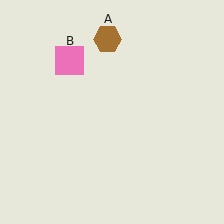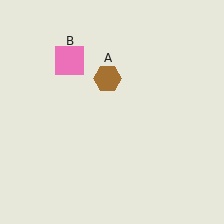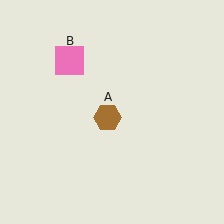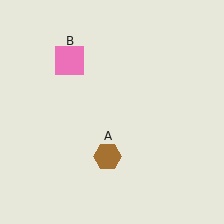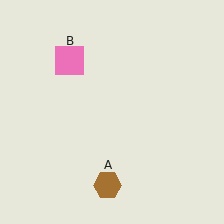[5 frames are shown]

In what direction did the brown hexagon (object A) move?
The brown hexagon (object A) moved down.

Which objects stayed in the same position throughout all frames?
Pink square (object B) remained stationary.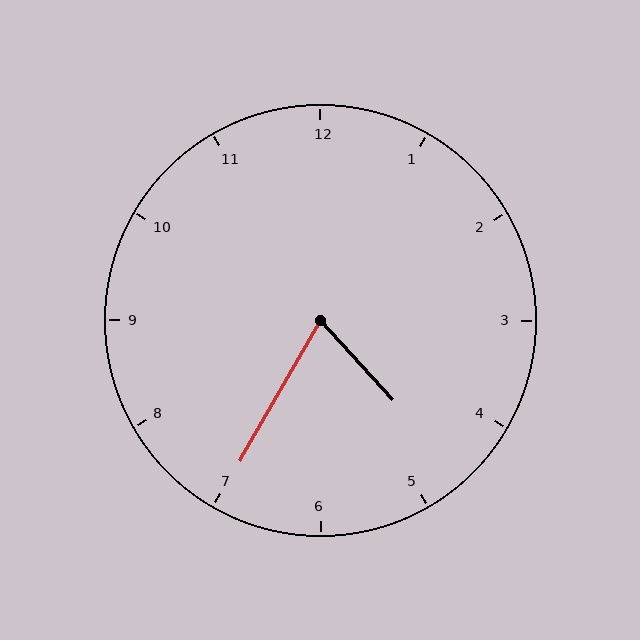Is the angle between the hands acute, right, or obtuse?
It is acute.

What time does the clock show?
4:35.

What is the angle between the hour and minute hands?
Approximately 72 degrees.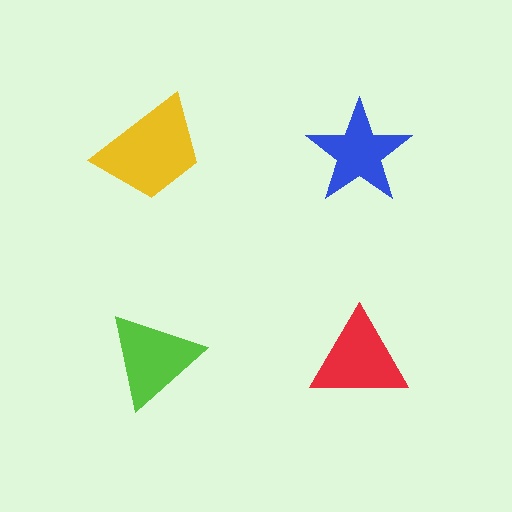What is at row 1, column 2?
A blue star.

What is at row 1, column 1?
A yellow trapezoid.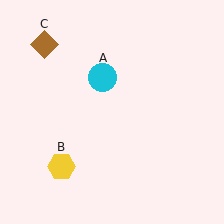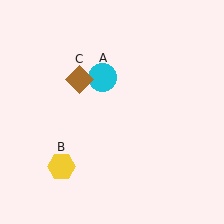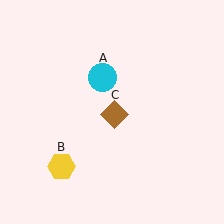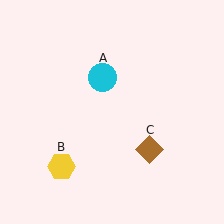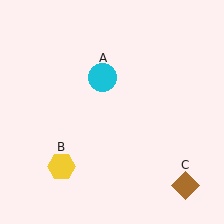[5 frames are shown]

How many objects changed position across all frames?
1 object changed position: brown diamond (object C).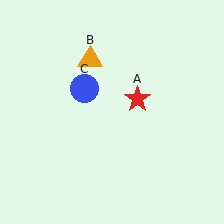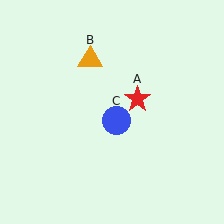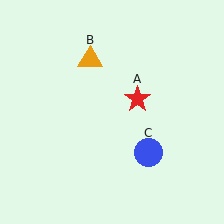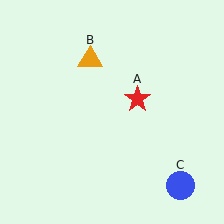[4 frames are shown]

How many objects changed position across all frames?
1 object changed position: blue circle (object C).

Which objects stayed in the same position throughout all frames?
Red star (object A) and orange triangle (object B) remained stationary.